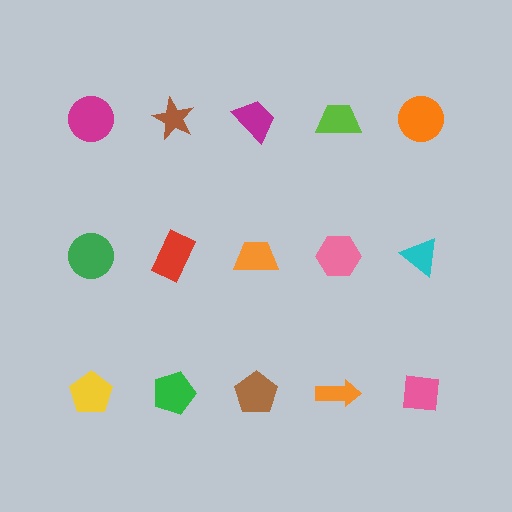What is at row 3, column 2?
A green pentagon.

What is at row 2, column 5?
A cyan triangle.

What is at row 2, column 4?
A pink hexagon.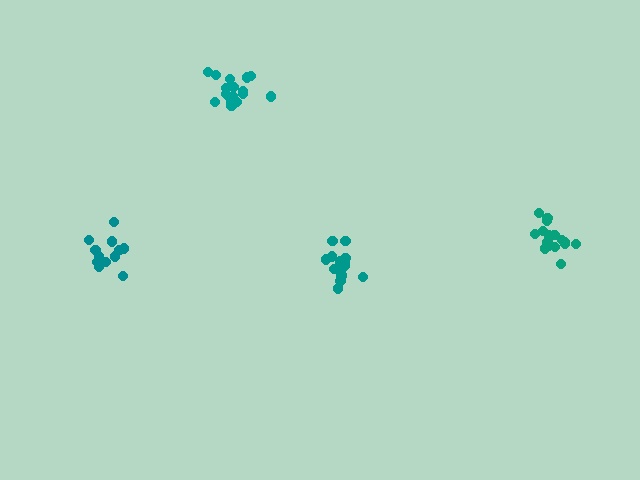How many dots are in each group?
Group 1: 14 dots, Group 2: 13 dots, Group 3: 19 dots, Group 4: 16 dots (62 total).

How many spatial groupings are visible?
There are 4 spatial groupings.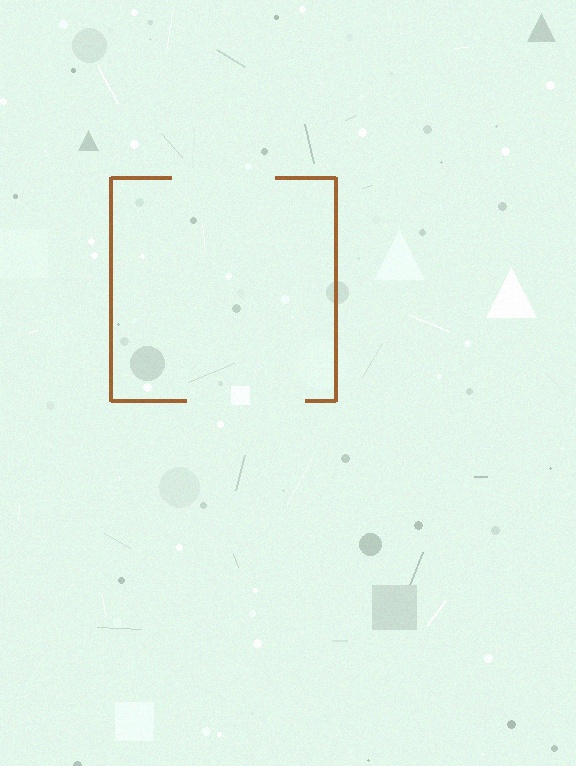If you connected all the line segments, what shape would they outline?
They would outline a square.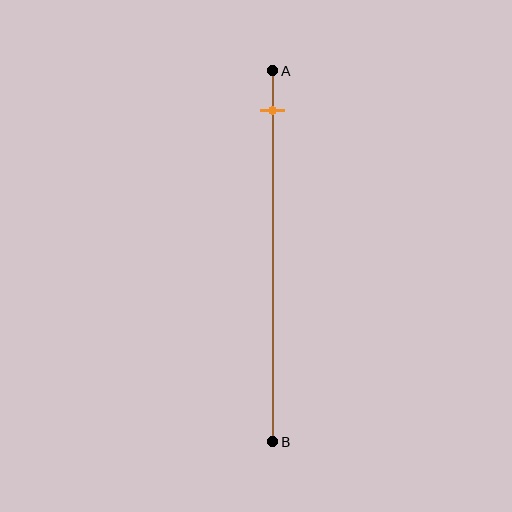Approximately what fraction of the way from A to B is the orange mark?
The orange mark is approximately 10% of the way from A to B.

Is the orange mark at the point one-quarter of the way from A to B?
No, the mark is at about 10% from A, not at the 25% one-quarter point.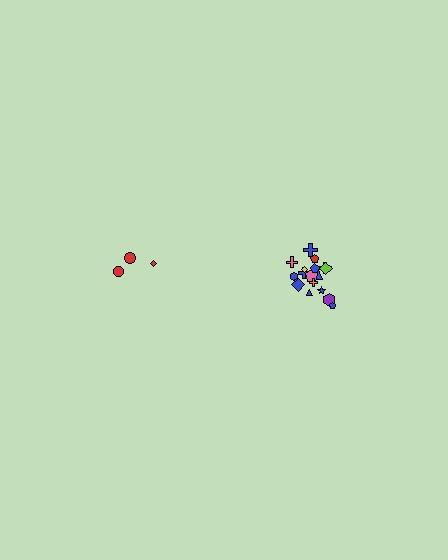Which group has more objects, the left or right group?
The right group.